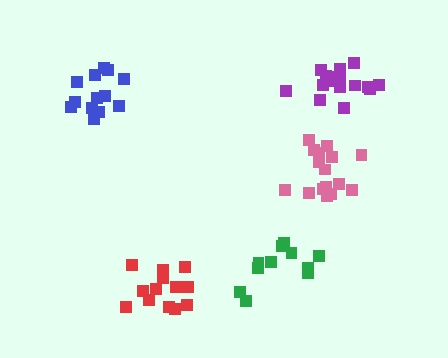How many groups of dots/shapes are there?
There are 5 groups.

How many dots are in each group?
Group 1: 16 dots, Group 2: 13 dots, Group 3: 16 dots, Group 4: 13 dots, Group 5: 11 dots (69 total).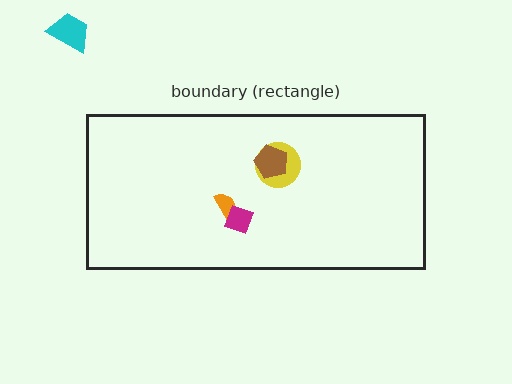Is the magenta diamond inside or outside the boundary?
Inside.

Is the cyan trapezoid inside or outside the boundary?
Outside.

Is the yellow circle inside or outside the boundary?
Inside.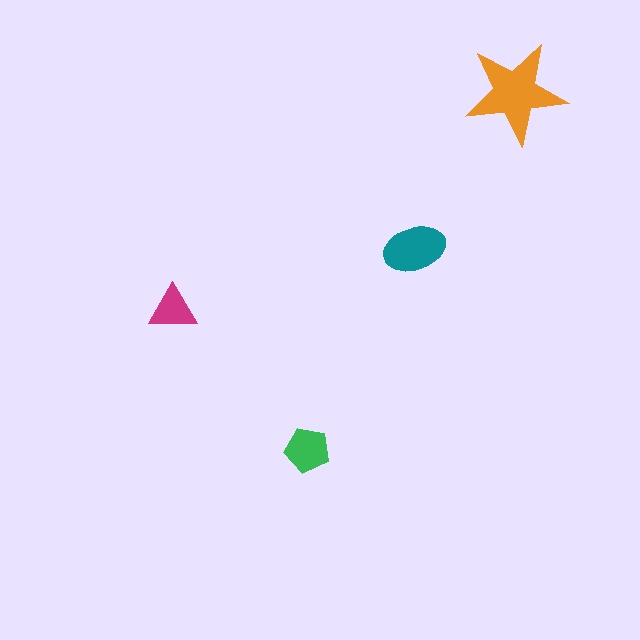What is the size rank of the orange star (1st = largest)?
1st.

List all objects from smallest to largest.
The magenta triangle, the green pentagon, the teal ellipse, the orange star.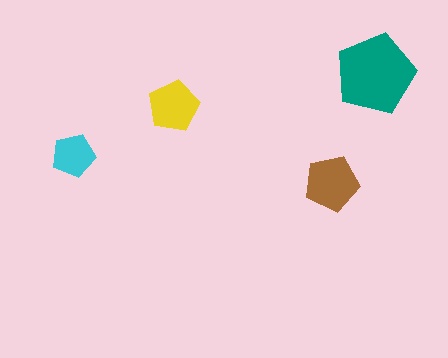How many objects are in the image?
There are 4 objects in the image.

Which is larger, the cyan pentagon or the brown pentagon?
The brown one.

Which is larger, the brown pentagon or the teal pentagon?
The teal one.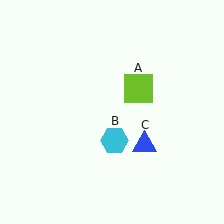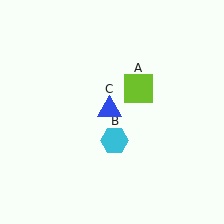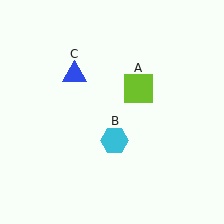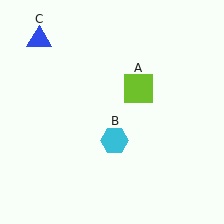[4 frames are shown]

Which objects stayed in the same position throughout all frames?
Lime square (object A) and cyan hexagon (object B) remained stationary.